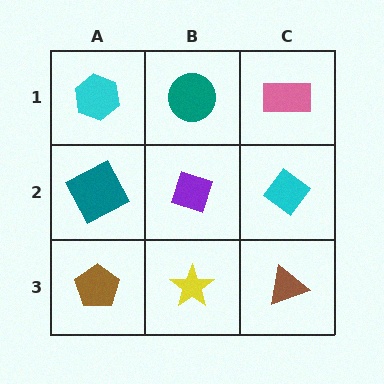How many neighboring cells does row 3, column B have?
3.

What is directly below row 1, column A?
A teal square.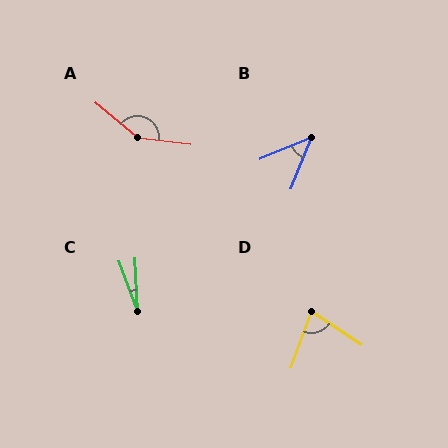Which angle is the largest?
A, at approximately 148 degrees.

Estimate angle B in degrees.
Approximately 45 degrees.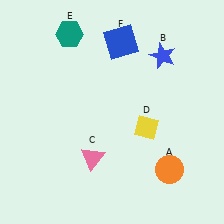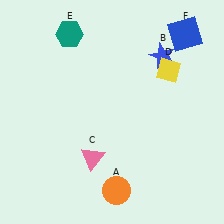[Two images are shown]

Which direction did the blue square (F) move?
The blue square (F) moved right.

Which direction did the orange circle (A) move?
The orange circle (A) moved left.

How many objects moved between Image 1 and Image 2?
3 objects moved between the two images.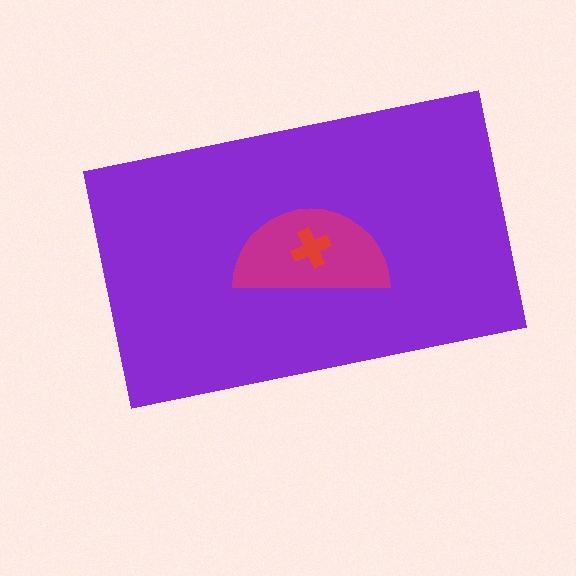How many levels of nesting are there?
3.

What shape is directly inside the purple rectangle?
The magenta semicircle.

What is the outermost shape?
The purple rectangle.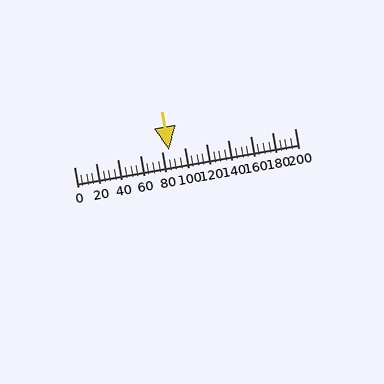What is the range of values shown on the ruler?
The ruler shows values from 0 to 200.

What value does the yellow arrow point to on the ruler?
The yellow arrow points to approximately 86.